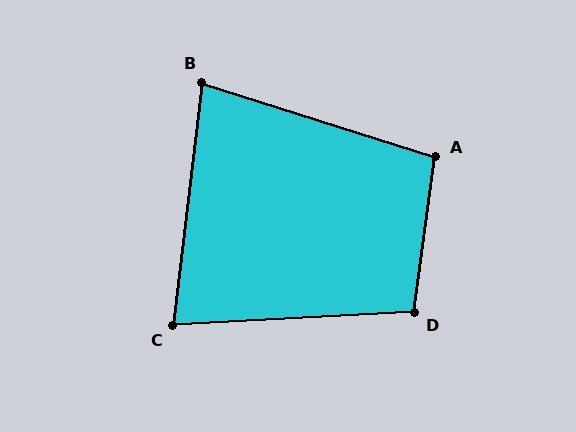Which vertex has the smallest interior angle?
B, at approximately 79 degrees.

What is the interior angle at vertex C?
Approximately 80 degrees (acute).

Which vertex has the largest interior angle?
D, at approximately 101 degrees.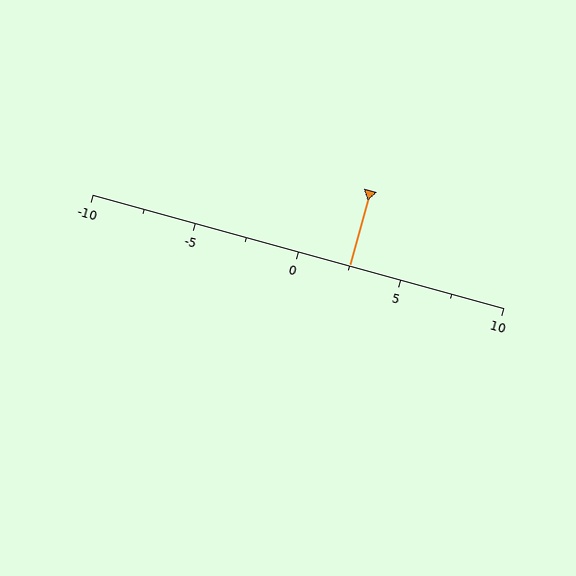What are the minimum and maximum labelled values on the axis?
The axis runs from -10 to 10.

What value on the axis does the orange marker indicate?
The marker indicates approximately 2.5.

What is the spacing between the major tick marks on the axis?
The major ticks are spaced 5 apart.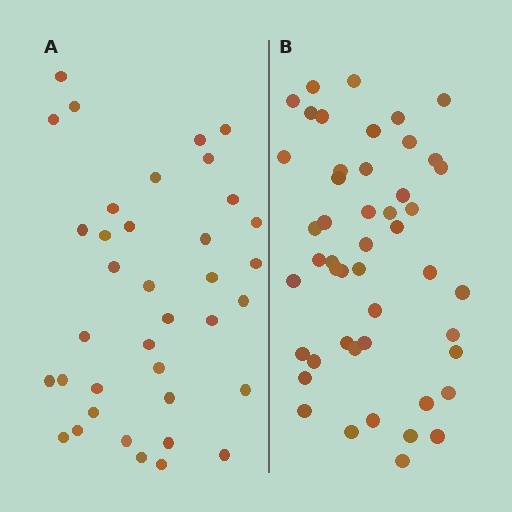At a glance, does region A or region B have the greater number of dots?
Region B (the right region) has more dots.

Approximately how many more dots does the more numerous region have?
Region B has roughly 12 or so more dots than region A.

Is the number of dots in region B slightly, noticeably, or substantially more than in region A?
Region B has noticeably more, but not dramatically so. The ratio is roughly 1.3 to 1.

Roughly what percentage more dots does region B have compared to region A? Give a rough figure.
About 30% more.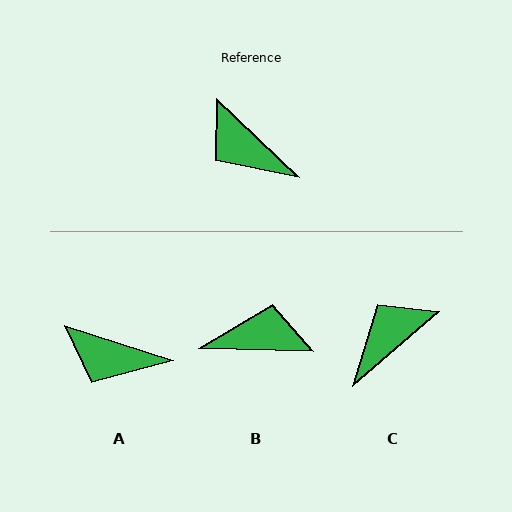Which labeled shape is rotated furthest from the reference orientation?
B, about 138 degrees away.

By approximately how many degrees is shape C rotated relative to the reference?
Approximately 96 degrees clockwise.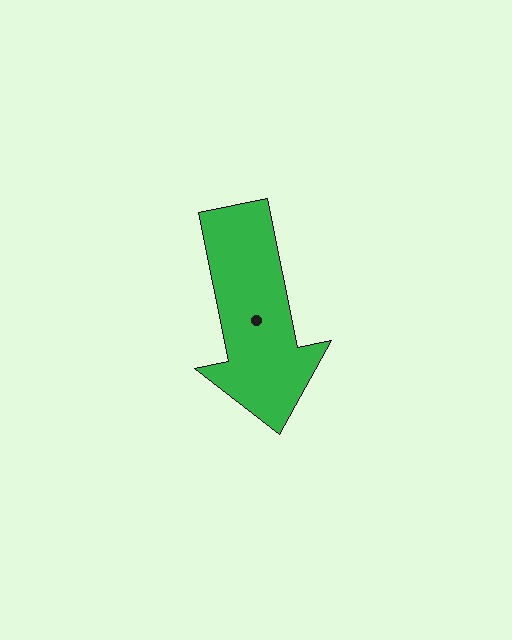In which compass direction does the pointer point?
South.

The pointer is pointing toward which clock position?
Roughly 6 o'clock.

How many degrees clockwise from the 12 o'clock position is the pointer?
Approximately 169 degrees.